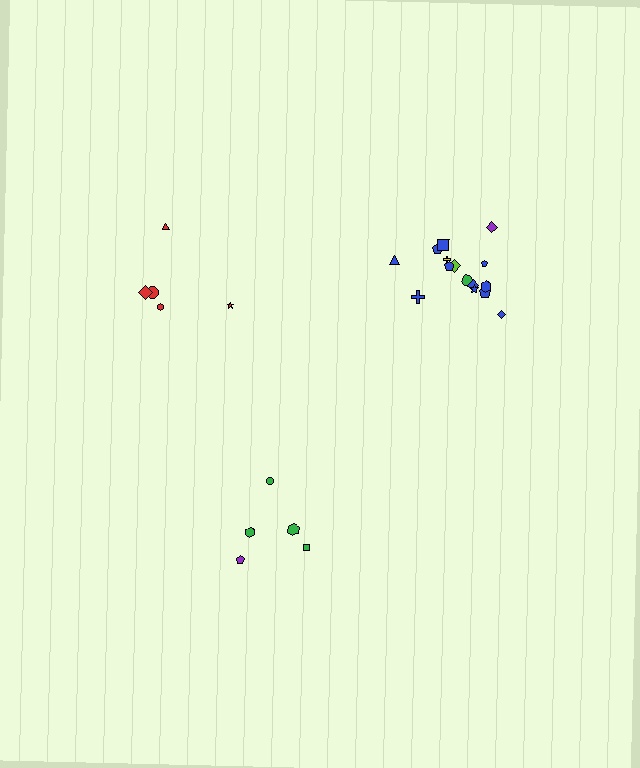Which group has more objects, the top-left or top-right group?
The top-right group.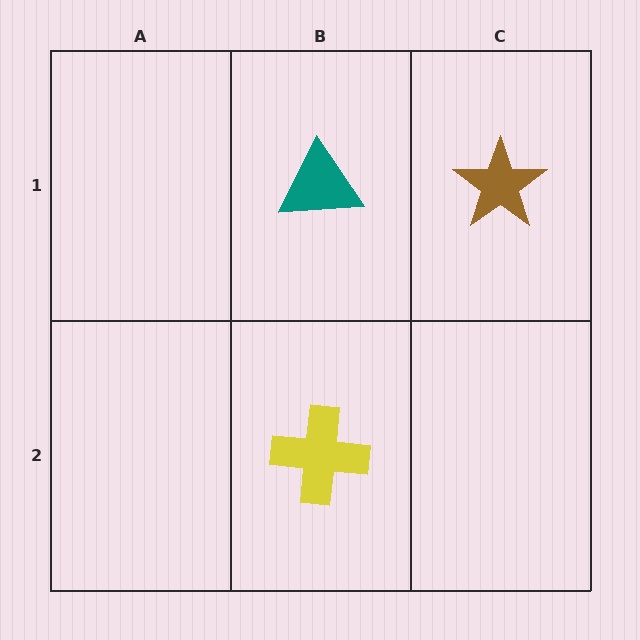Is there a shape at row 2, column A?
No, that cell is empty.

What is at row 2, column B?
A yellow cross.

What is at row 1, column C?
A brown star.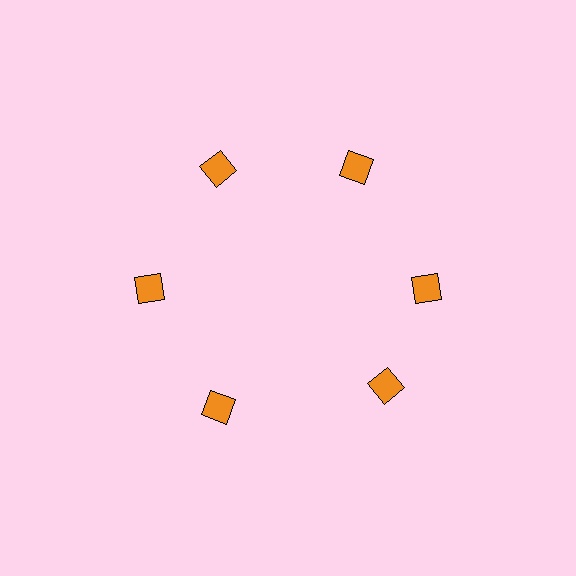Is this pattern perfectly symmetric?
No. The 6 orange diamonds are arranged in a ring, but one element near the 5 o'clock position is rotated out of alignment along the ring, breaking the 6-fold rotational symmetry.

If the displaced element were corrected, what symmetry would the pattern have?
It would have 6-fold rotational symmetry — the pattern would map onto itself every 60 degrees.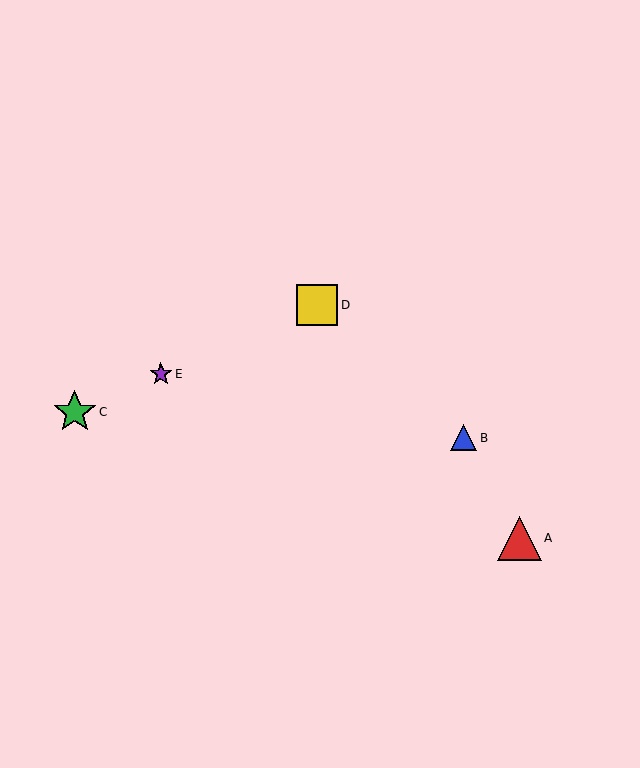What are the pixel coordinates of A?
Object A is at (519, 538).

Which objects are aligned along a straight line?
Objects C, D, E are aligned along a straight line.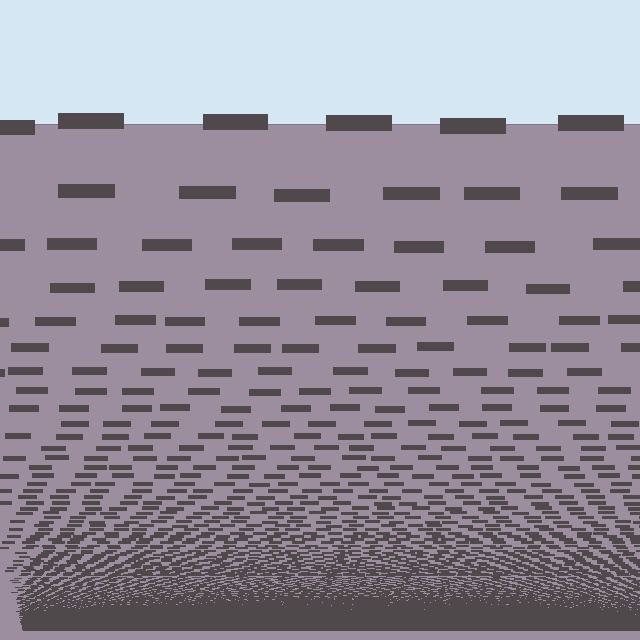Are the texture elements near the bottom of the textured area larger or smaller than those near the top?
Smaller. The gradient is inverted — elements near the bottom are smaller and denser.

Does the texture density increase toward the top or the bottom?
Density increases toward the bottom.